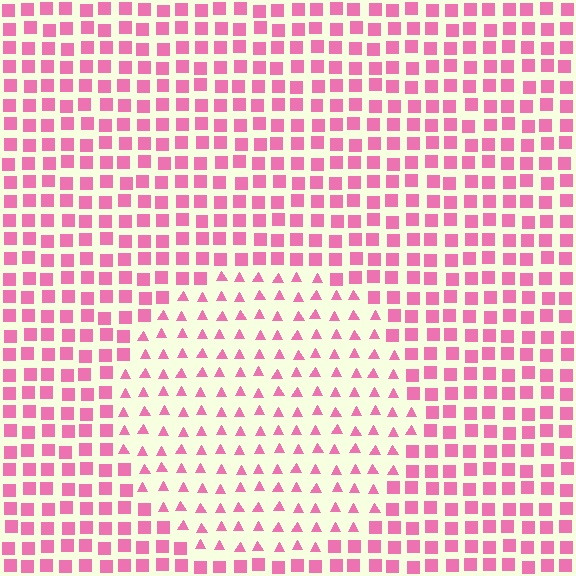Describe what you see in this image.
The image is filled with small pink elements arranged in a uniform grid. A circle-shaped region contains triangles, while the surrounding area contains squares. The boundary is defined purely by the change in element shape.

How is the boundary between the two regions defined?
The boundary is defined by a change in element shape: triangles inside vs. squares outside. All elements share the same color and spacing.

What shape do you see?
I see a circle.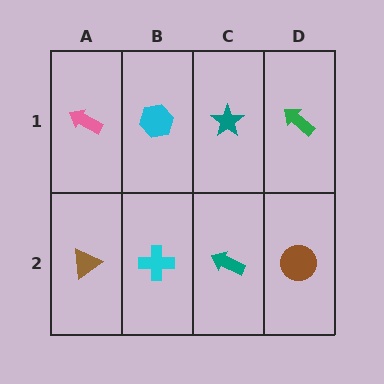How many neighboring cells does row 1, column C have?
3.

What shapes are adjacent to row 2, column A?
A pink arrow (row 1, column A), a cyan cross (row 2, column B).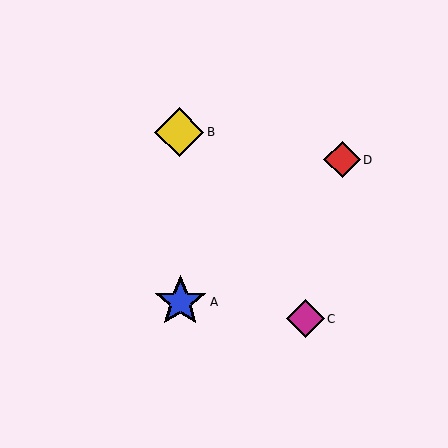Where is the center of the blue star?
The center of the blue star is at (180, 302).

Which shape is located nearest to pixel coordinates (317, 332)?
The magenta diamond (labeled C) at (305, 319) is nearest to that location.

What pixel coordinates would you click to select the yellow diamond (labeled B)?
Click at (179, 132) to select the yellow diamond B.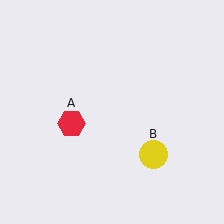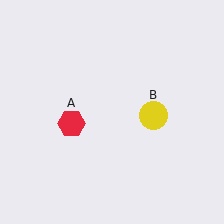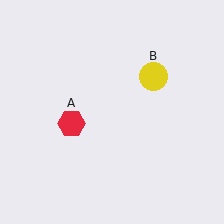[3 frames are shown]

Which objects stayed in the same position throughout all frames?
Red hexagon (object A) remained stationary.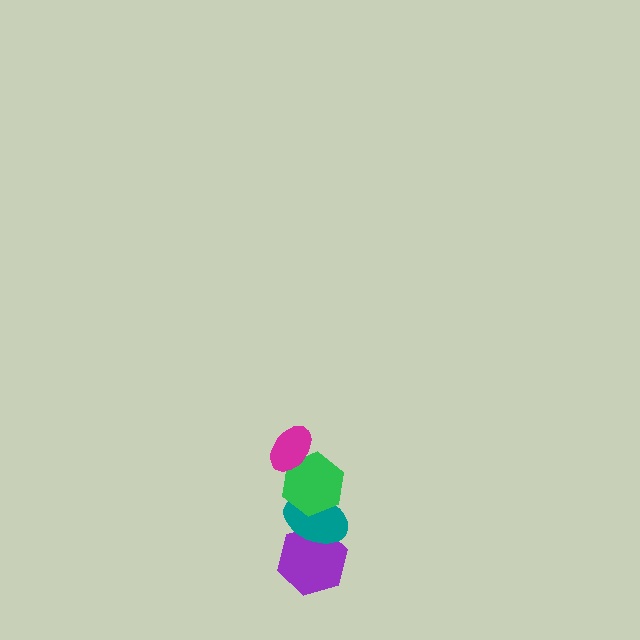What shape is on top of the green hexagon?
The magenta ellipse is on top of the green hexagon.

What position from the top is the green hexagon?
The green hexagon is 2nd from the top.